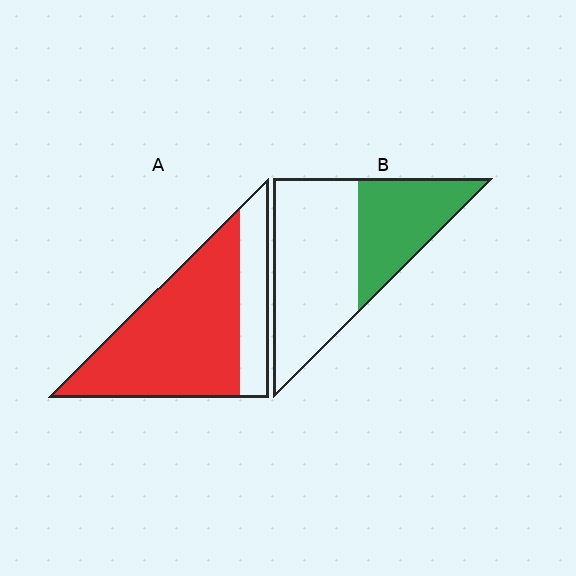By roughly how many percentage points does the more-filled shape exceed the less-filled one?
By roughly 40 percentage points (A over B).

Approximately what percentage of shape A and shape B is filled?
A is approximately 75% and B is approximately 40%.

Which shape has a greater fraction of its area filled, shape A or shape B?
Shape A.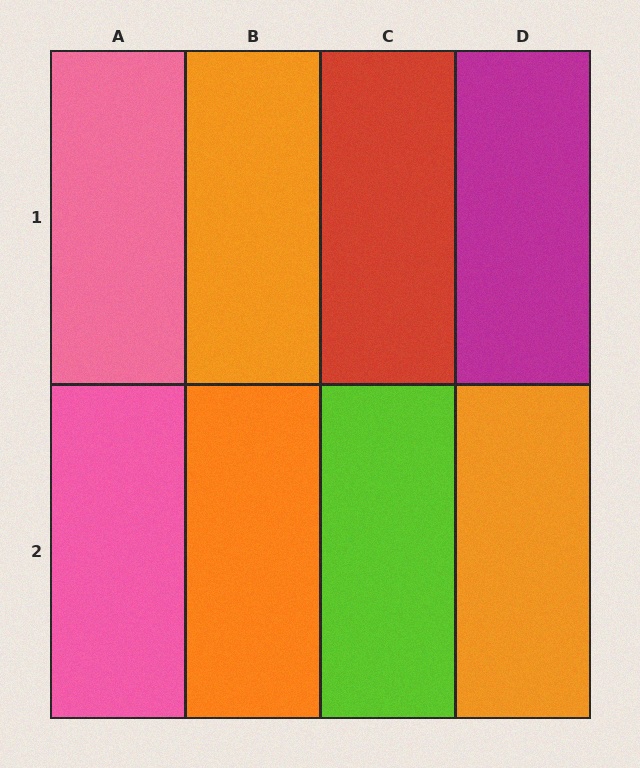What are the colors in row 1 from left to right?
Pink, orange, red, magenta.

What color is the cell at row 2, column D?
Orange.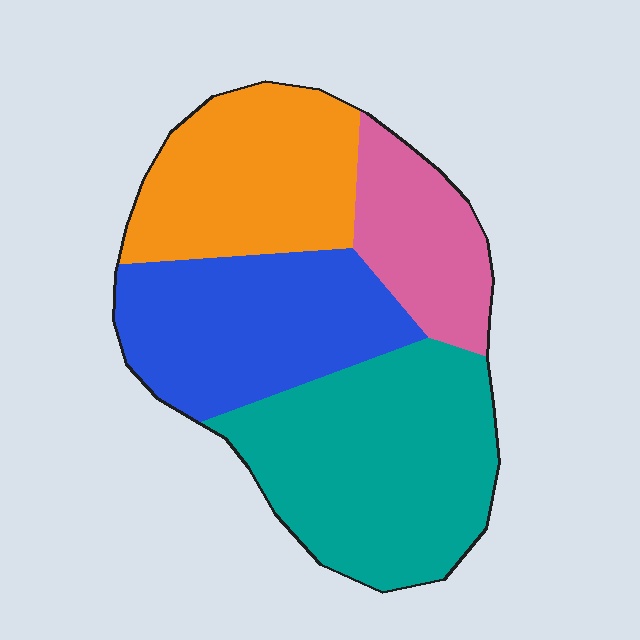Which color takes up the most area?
Teal, at roughly 35%.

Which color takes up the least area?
Pink, at roughly 15%.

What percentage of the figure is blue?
Blue takes up between a quarter and a half of the figure.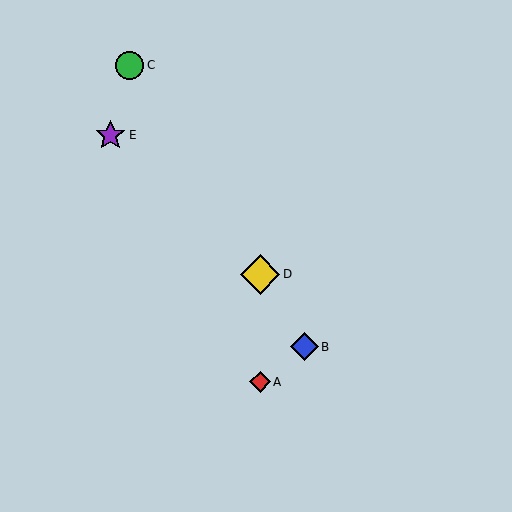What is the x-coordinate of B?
Object B is at x≈304.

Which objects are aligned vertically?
Objects A, D are aligned vertically.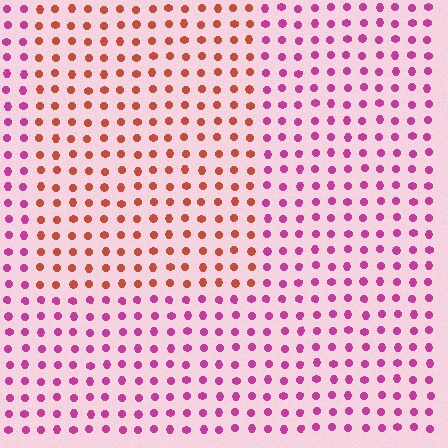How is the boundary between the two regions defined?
The boundary is defined purely by a slight shift in hue (about 52 degrees). Spacing, size, and orientation are identical on both sides.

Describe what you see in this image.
The image is filled with small magenta elements in a uniform arrangement. A rectangle-shaped region is visible where the elements are tinted to a slightly different hue, forming a subtle color boundary.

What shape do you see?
I see a rectangle.